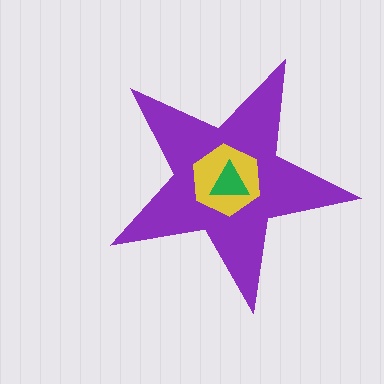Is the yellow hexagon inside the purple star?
Yes.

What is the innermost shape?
The green triangle.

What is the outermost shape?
The purple star.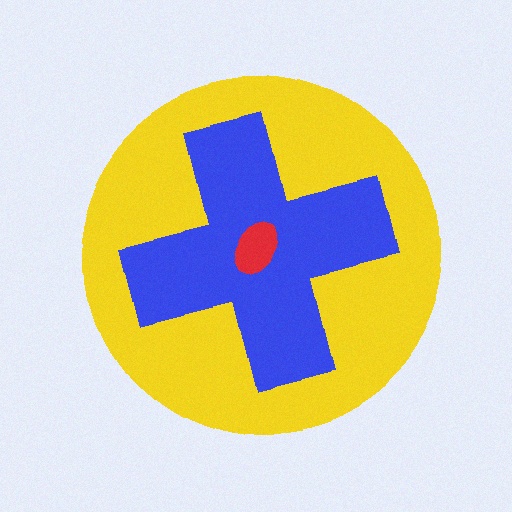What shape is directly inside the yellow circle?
The blue cross.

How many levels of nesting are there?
3.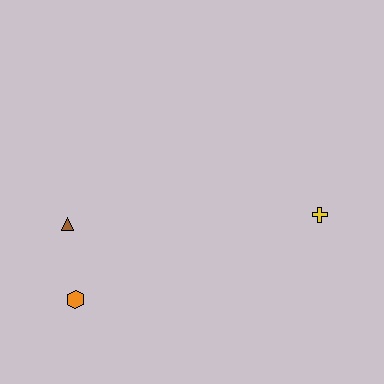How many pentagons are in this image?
There are no pentagons.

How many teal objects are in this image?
There are no teal objects.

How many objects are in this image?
There are 3 objects.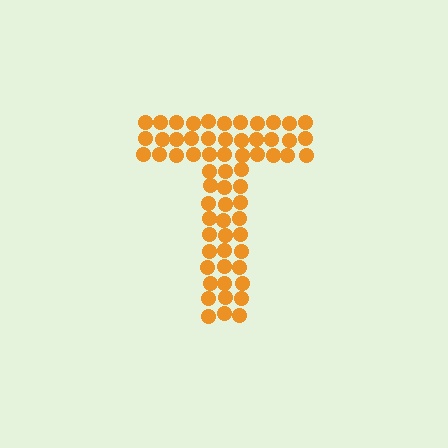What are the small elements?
The small elements are circles.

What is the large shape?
The large shape is the letter T.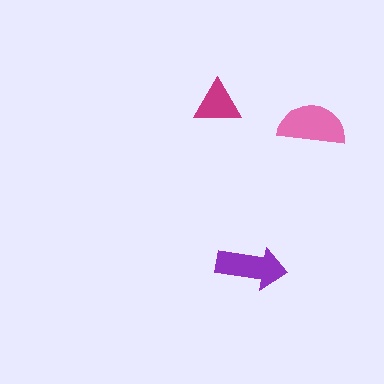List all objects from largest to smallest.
The pink semicircle, the purple arrow, the magenta triangle.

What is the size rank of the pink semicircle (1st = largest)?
1st.